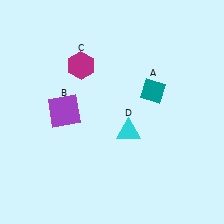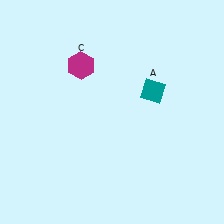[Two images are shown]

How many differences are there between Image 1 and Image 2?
There are 2 differences between the two images.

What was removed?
The purple square (B), the cyan triangle (D) were removed in Image 2.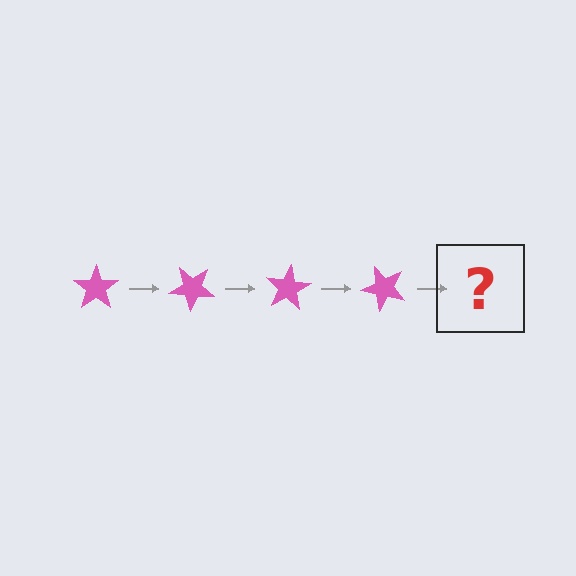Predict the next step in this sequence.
The next step is a pink star rotated 160 degrees.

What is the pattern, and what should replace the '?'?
The pattern is that the star rotates 40 degrees each step. The '?' should be a pink star rotated 160 degrees.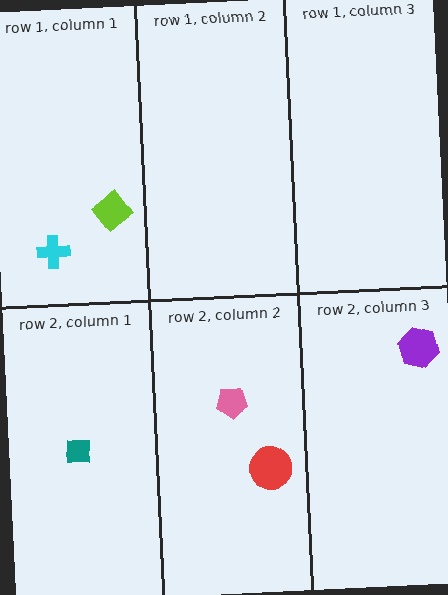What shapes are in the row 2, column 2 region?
The red circle, the pink pentagon.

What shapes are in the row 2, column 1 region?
The teal square.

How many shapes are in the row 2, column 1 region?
1.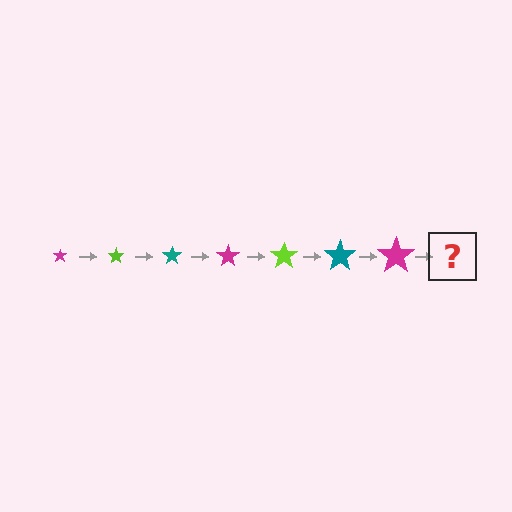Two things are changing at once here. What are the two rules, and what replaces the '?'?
The two rules are that the star grows larger each step and the color cycles through magenta, lime, and teal. The '?' should be a lime star, larger than the previous one.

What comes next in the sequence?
The next element should be a lime star, larger than the previous one.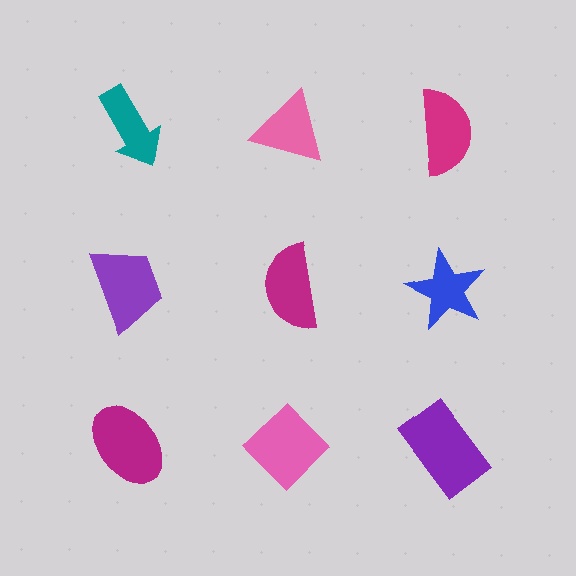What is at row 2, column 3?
A blue star.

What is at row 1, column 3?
A magenta semicircle.